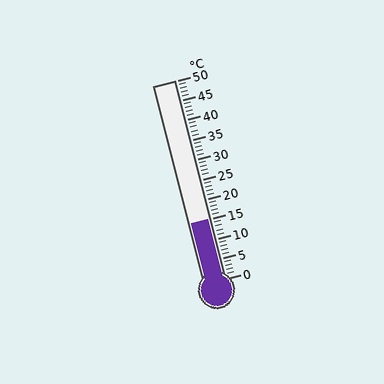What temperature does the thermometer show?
The thermometer shows approximately 15°C.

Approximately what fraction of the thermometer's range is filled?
The thermometer is filled to approximately 30% of its range.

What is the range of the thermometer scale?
The thermometer scale ranges from 0°C to 50°C.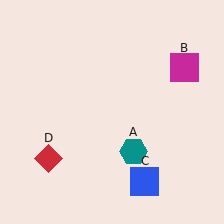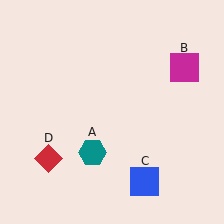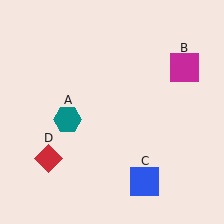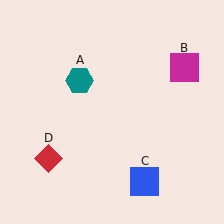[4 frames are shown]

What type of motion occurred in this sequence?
The teal hexagon (object A) rotated clockwise around the center of the scene.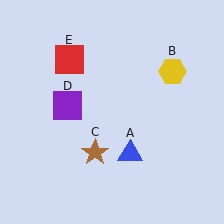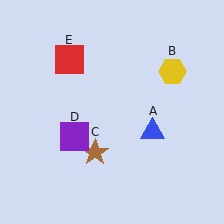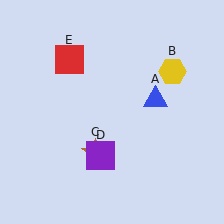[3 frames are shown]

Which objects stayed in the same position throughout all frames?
Yellow hexagon (object B) and brown star (object C) and red square (object E) remained stationary.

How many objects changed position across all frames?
2 objects changed position: blue triangle (object A), purple square (object D).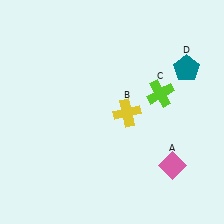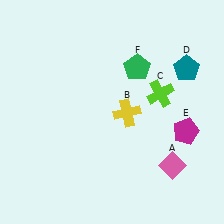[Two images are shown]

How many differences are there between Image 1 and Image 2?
There are 2 differences between the two images.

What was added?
A magenta pentagon (E), a green pentagon (F) were added in Image 2.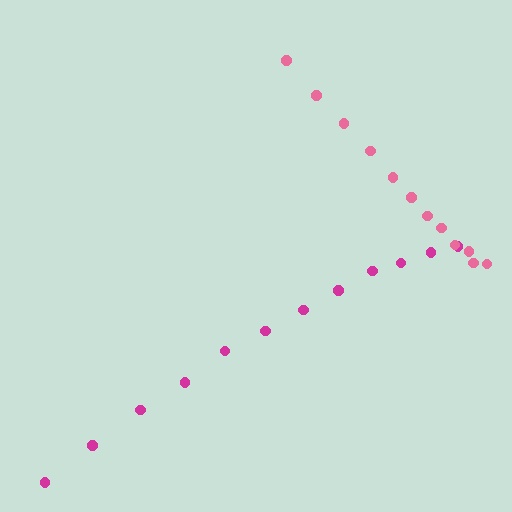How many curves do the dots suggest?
There are 2 distinct paths.